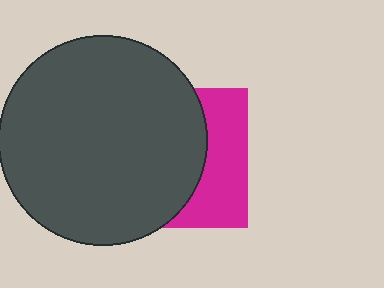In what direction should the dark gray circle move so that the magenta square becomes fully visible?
The dark gray circle should move left. That is the shortest direction to clear the overlap and leave the magenta square fully visible.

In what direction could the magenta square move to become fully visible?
The magenta square could move right. That would shift it out from behind the dark gray circle entirely.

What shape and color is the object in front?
The object in front is a dark gray circle.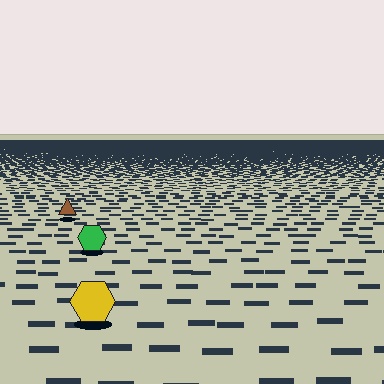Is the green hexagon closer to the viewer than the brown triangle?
Yes. The green hexagon is closer — you can tell from the texture gradient: the ground texture is coarser near it.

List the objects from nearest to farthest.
From nearest to farthest: the yellow hexagon, the green hexagon, the brown triangle.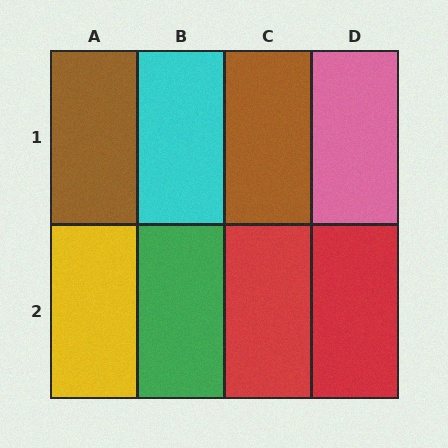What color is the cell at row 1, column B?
Cyan.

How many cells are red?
2 cells are red.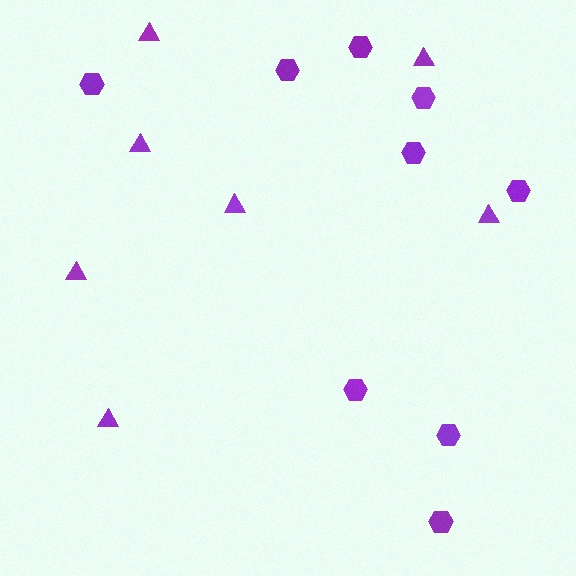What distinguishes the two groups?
There are 2 groups: one group of hexagons (9) and one group of triangles (7).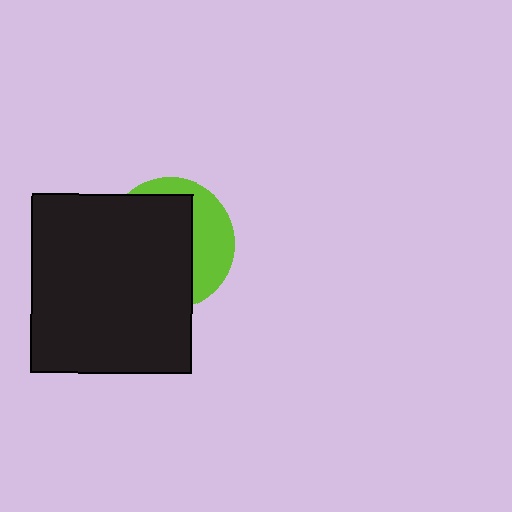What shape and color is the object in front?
The object in front is a black rectangle.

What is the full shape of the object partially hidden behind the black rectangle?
The partially hidden object is a lime circle.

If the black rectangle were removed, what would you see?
You would see the complete lime circle.